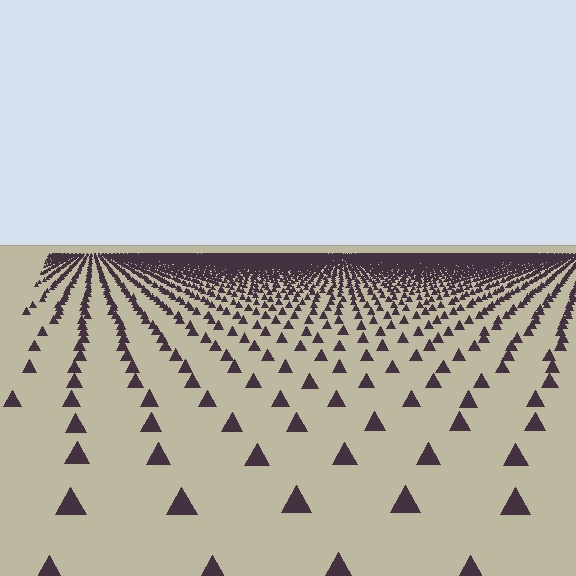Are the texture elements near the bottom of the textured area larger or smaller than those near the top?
Larger. Near the bottom, elements are closer to the viewer and appear at a bigger on-screen size.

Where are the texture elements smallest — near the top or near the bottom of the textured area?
Near the top.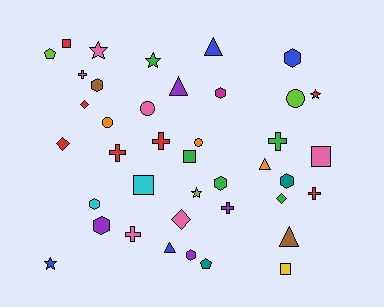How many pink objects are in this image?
There are 6 pink objects.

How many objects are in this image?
There are 40 objects.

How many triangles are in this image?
There are 5 triangles.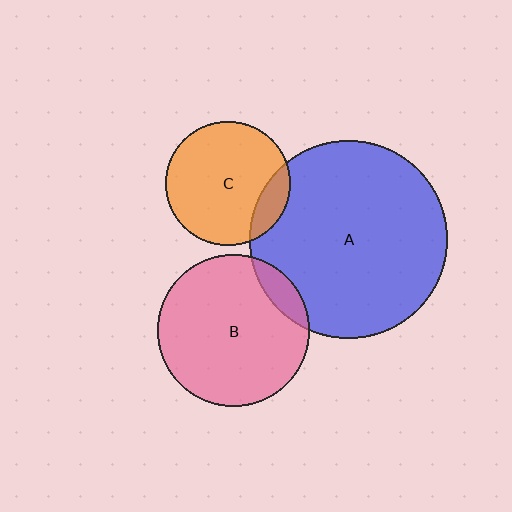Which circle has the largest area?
Circle A (blue).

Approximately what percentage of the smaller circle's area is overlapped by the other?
Approximately 10%.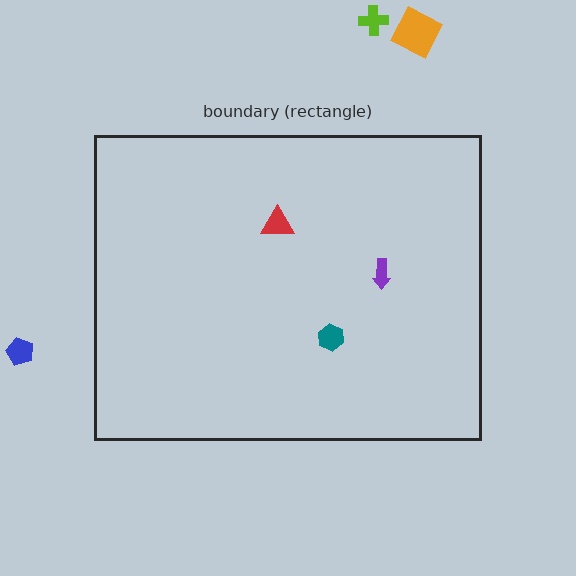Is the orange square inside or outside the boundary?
Outside.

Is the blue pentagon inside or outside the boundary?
Outside.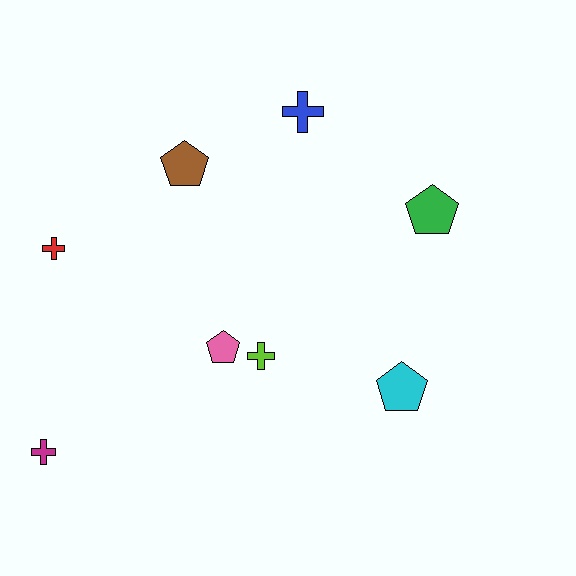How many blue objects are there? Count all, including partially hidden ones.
There is 1 blue object.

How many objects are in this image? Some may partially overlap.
There are 8 objects.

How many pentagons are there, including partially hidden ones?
There are 4 pentagons.